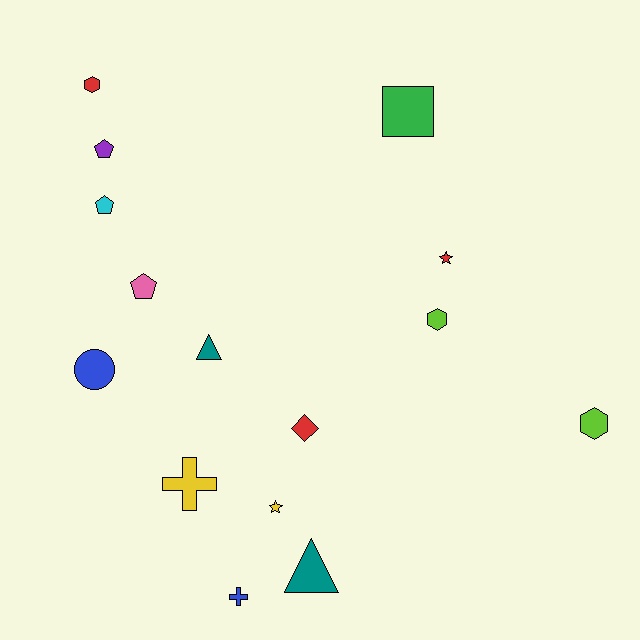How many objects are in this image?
There are 15 objects.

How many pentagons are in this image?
There are 3 pentagons.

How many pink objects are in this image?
There is 1 pink object.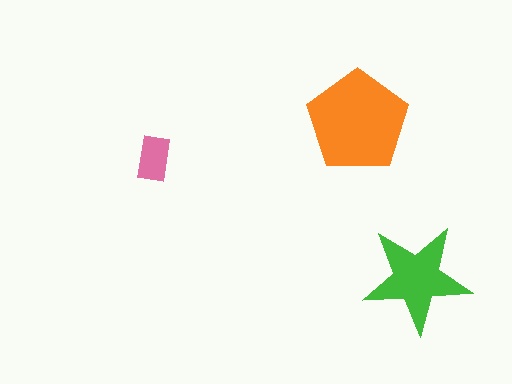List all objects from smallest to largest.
The pink rectangle, the green star, the orange pentagon.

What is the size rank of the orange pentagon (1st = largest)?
1st.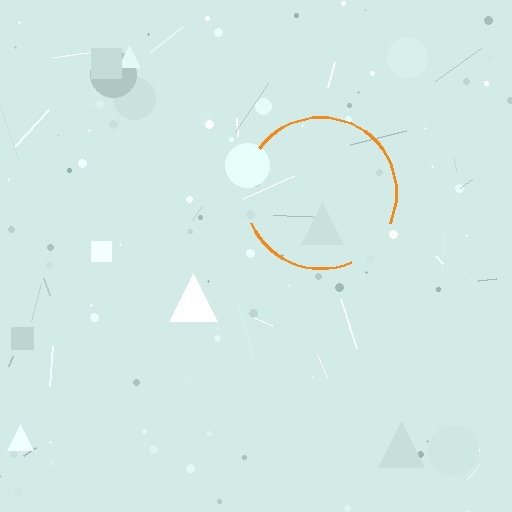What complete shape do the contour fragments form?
The contour fragments form a circle.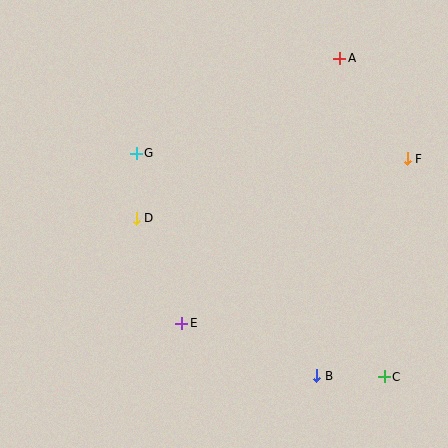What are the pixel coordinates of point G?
Point G is at (136, 153).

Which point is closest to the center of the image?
Point D at (136, 218) is closest to the center.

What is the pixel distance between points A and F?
The distance between A and F is 121 pixels.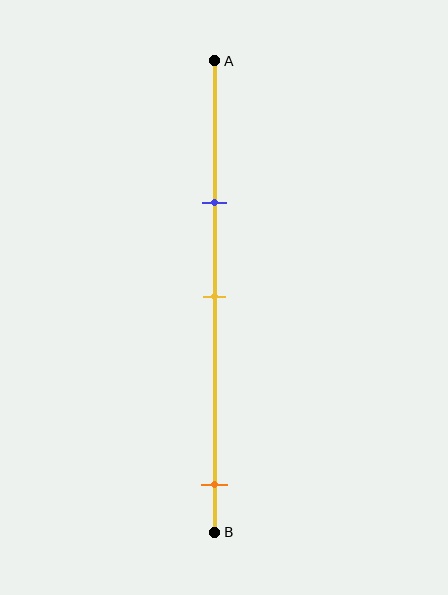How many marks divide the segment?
There are 3 marks dividing the segment.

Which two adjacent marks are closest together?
The blue and yellow marks are the closest adjacent pair.